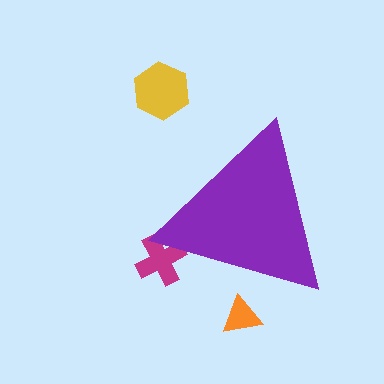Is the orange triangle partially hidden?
Yes, the orange triangle is partially hidden behind the purple triangle.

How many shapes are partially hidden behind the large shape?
2 shapes are partially hidden.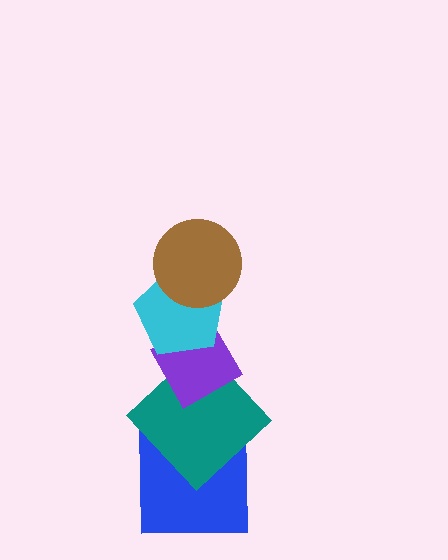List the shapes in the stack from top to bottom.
From top to bottom: the brown circle, the cyan pentagon, the purple diamond, the teal diamond, the blue square.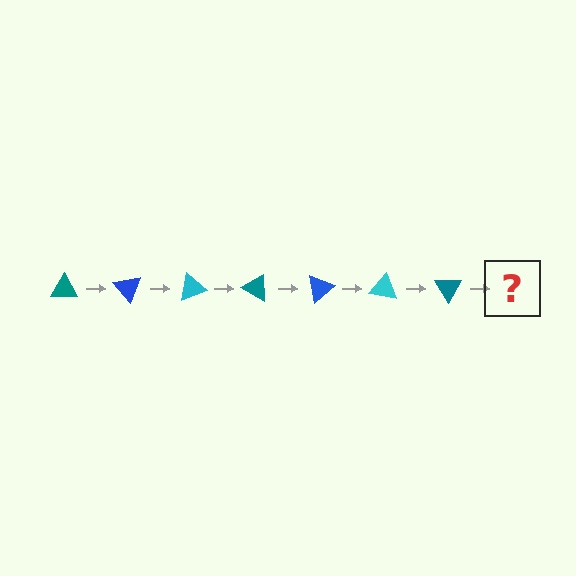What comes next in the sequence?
The next element should be a blue triangle, rotated 350 degrees from the start.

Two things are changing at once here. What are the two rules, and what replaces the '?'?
The two rules are that it rotates 50 degrees each step and the color cycles through teal, blue, and cyan. The '?' should be a blue triangle, rotated 350 degrees from the start.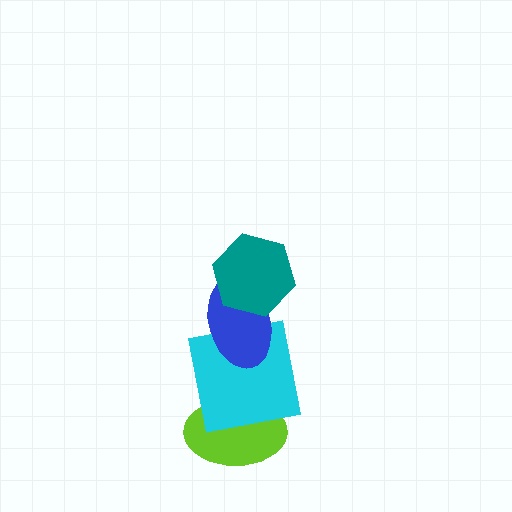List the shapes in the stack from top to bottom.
From top to bottom: the teal hexagon, the blue ellipse, the cyan square, the lime ellipse.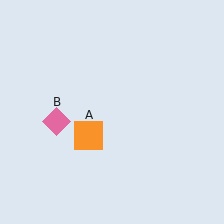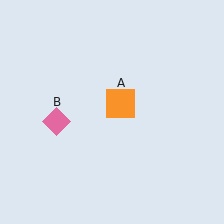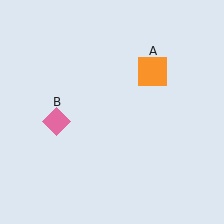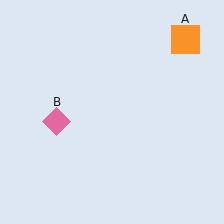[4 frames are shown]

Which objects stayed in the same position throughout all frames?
Pink diamond (object B) remained stationary.